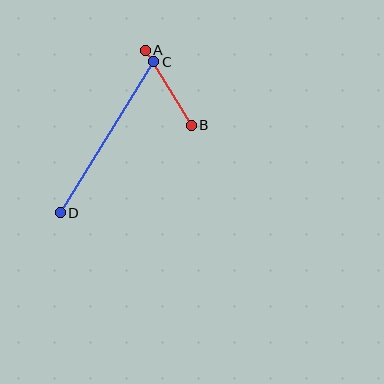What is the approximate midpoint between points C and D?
The midpoint is at approximately (107, 137) pixels.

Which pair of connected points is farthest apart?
Points C and D are farthest apart.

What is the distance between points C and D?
The distance is approximately 178 pixels.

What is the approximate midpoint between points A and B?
The midpoint is at approximately (168, 88) pixels.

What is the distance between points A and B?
The distance is approximately 88 pixels.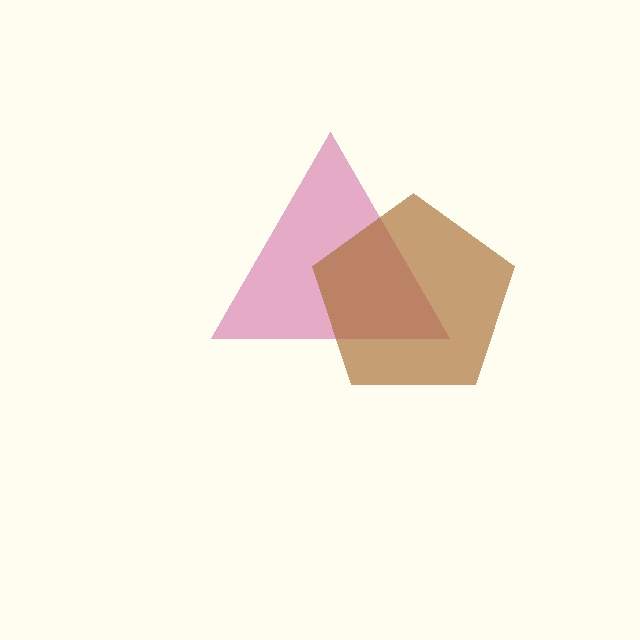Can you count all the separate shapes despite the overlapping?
Yes, there are 2 separate shapes.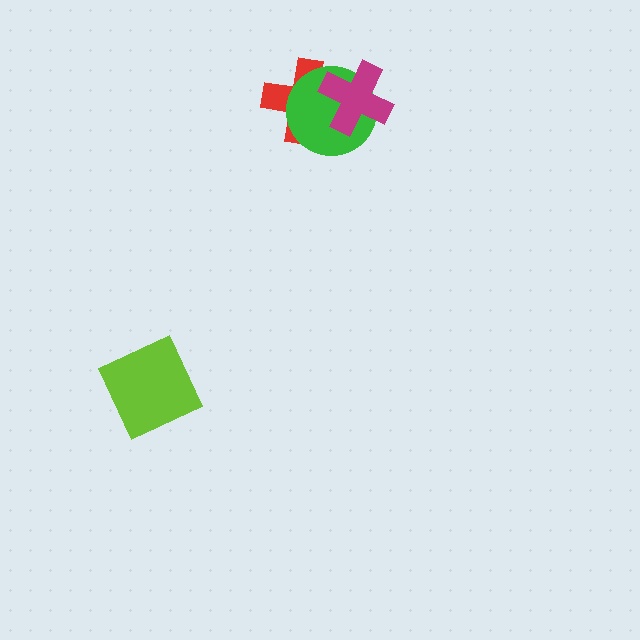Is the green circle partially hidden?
Yes, it is partially covered by another shape.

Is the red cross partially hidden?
Yes, it is partially covered by another shape.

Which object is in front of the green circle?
The magenta cross is in front of the green circle.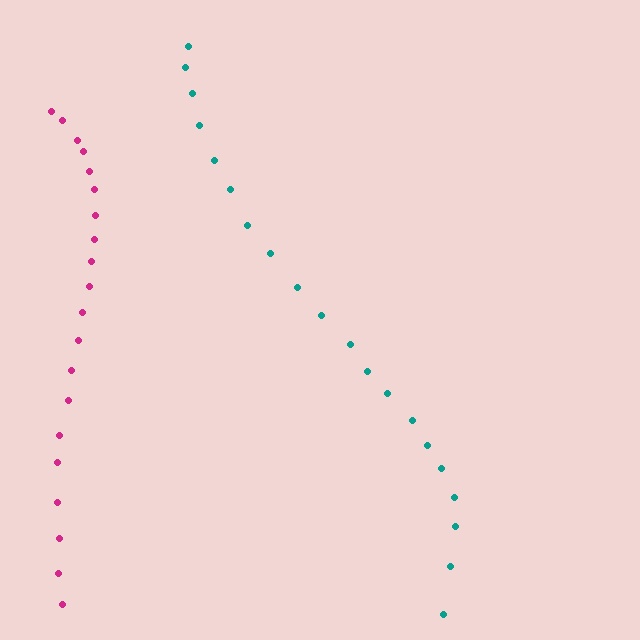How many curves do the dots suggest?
There are 2 distinct paths.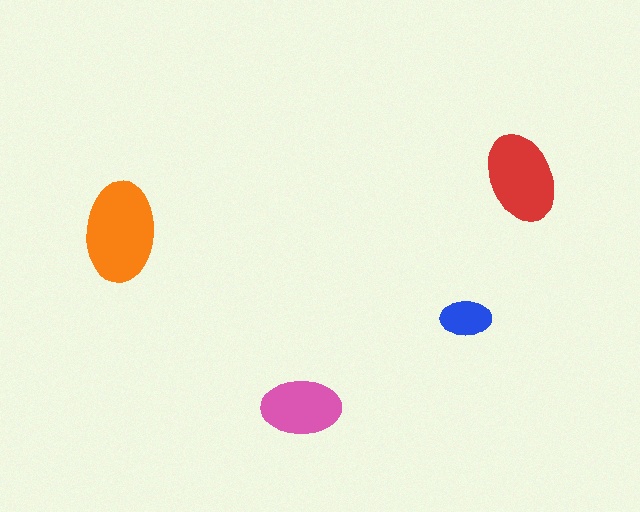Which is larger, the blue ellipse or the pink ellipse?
The pink one.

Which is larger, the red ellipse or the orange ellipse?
The orange one.